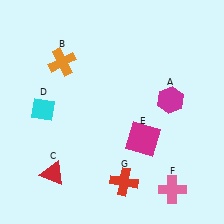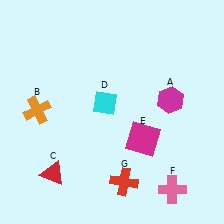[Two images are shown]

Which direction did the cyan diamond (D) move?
The cyan diamond (D) moved right.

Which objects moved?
The objects that moved are: the orange cross (B), the cyan diamond (D).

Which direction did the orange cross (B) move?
The orange cross (B) moved down.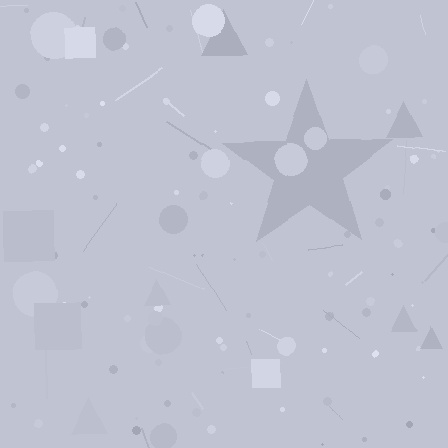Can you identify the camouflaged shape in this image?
The camouflaged shape is a star.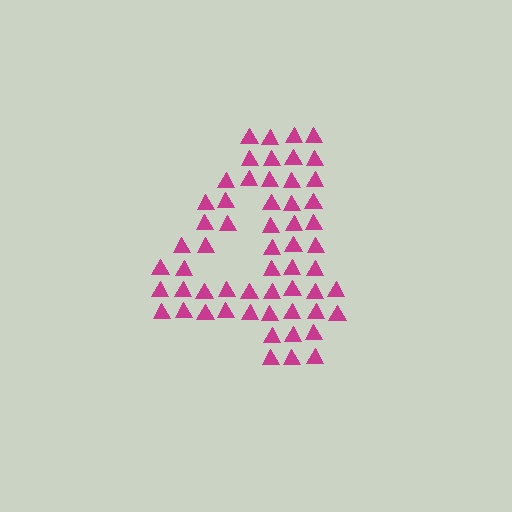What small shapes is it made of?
It is made of small triangles.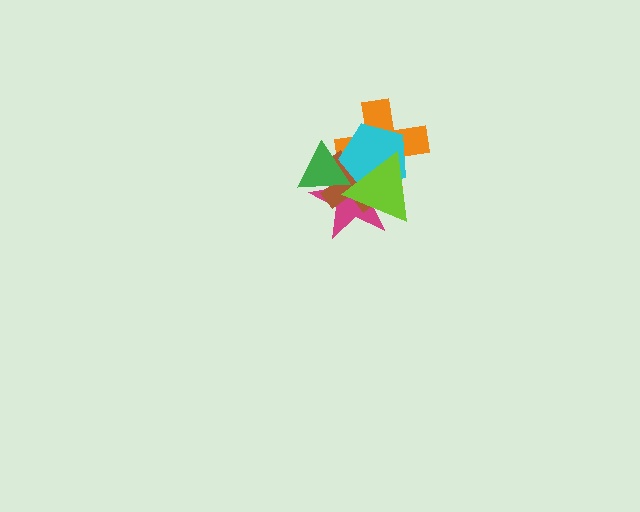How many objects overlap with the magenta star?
5 objects overlap with the magenta star.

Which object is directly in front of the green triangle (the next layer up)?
The cyan pentagon is directly in front of the green triangle.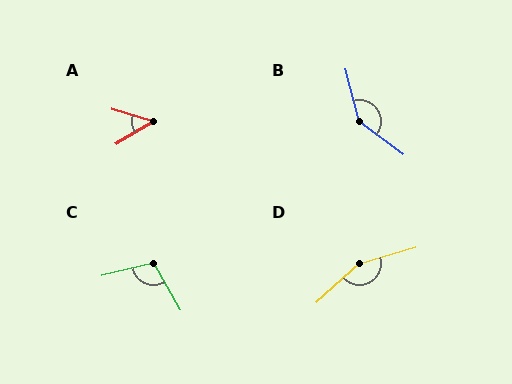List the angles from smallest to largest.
A (47°), C (106°), B (141°), D (154°).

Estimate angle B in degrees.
Approximately 141 degrees.